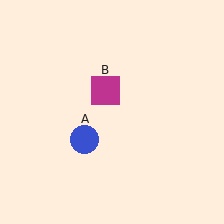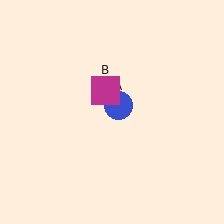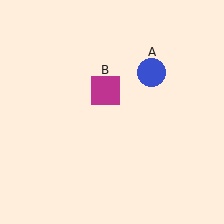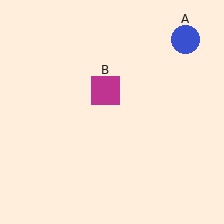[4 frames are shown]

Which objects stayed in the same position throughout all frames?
Magenta square (object B) remained stationary.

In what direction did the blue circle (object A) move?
The blue circle (object A) moved up and to the right.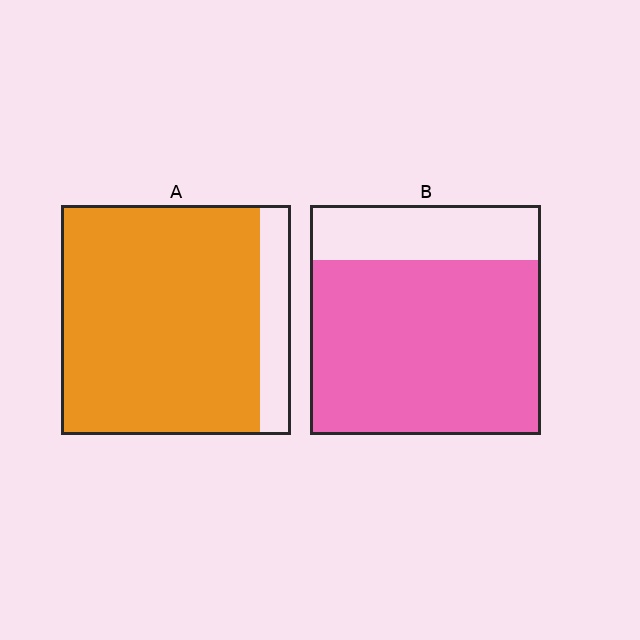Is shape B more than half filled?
Yes.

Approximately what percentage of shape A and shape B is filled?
A is approximately 85% and B is approximately 75%.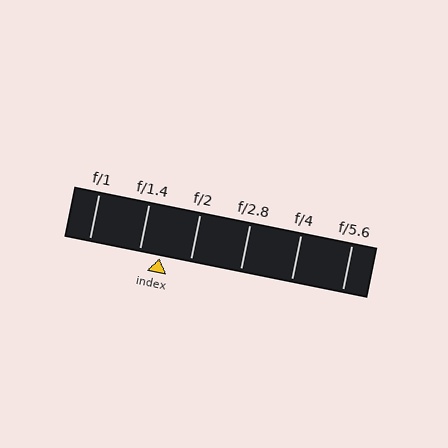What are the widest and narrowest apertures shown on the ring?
The widest aperture shown is f/1 and the narrowest is f/5.6.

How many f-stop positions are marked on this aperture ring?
There are 6 f-stop positions marked.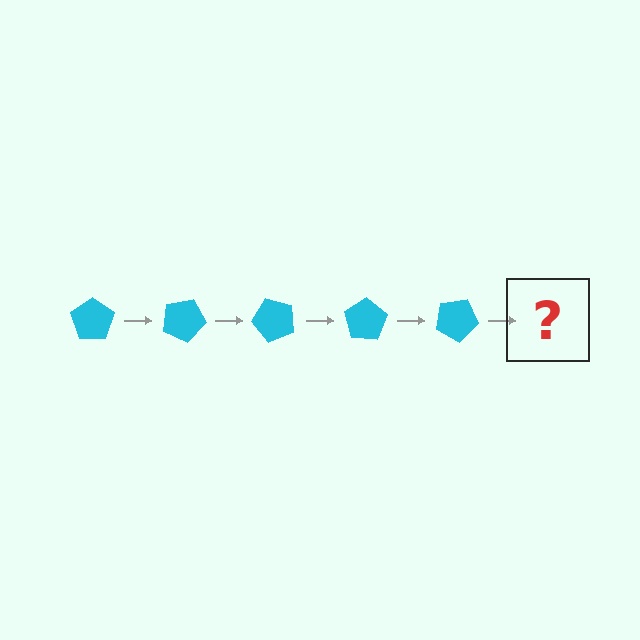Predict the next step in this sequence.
The next step is a cyan pentagon rotated 125 degrees.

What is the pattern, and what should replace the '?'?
The pattern is that the pentagon rotates 25 degrees each step. The '?' should be a cyan pentagon rotated 125 degrees.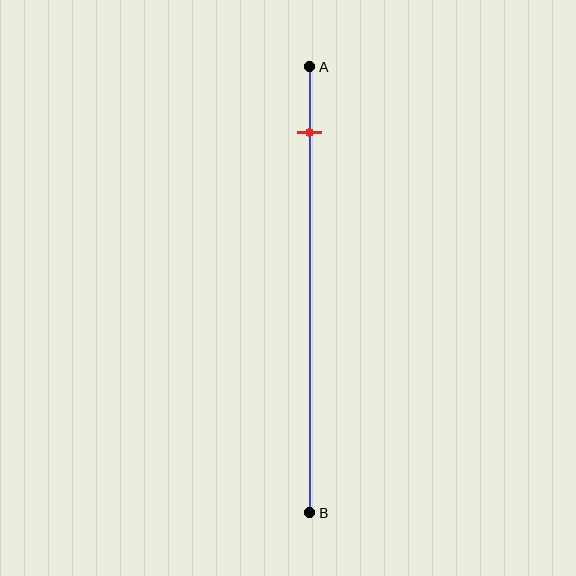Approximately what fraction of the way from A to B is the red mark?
The red mark is approximately 15% of the way from A to B.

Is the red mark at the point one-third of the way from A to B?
No, the mark is at about 15% from A, not at the 33% one-third point.